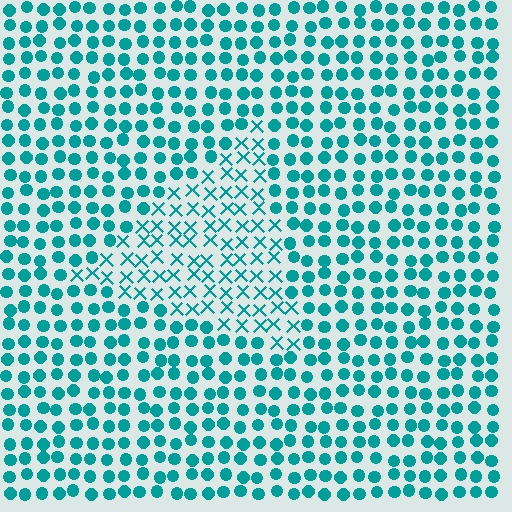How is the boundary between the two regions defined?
The boundary is defined by a change in element shape: X marks inside vs. circles outside. All elements share the same color and spacing.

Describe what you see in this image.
The image is filled with small teal elements arranged in a uniform grid. A triangle-shaped region contains X marks, while the surrounding area contains circles. The boundary is defined purely by the change in element shape.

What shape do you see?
I see a triangle.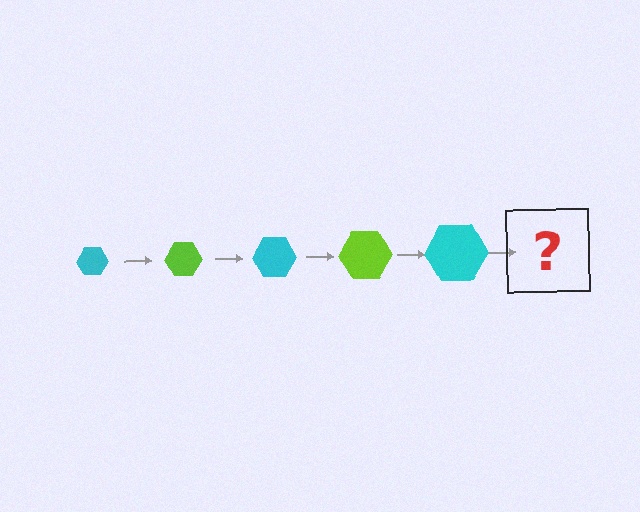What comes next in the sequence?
The next element should be a lime hexagon, larger than the previous one.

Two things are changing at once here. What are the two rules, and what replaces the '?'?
The two rules are that the hexagon grows larger each step and the color cycles through cyan and lime. The '?' should be a lime hexagon, larger than the previous one.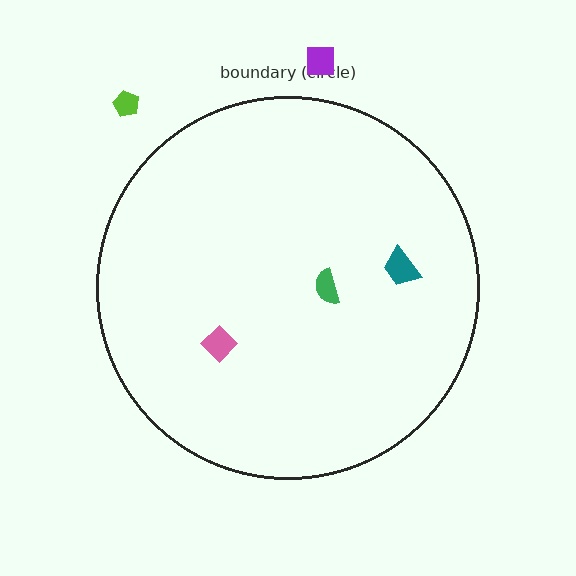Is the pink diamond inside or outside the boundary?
Inside.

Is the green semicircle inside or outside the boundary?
Inside.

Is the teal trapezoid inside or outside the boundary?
Inside.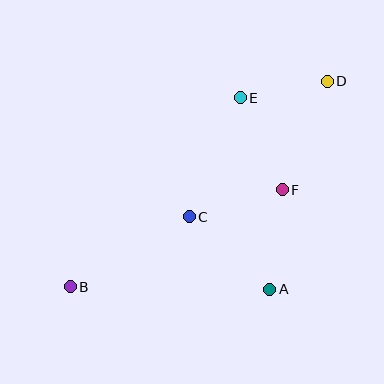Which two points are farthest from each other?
Points B and D are farthest from each other.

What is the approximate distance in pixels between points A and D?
The distance between A and D is approximately 216 pixels.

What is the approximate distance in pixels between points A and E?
The distance between A and E is approximately 194 pixels.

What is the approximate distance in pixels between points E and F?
The distance between E and F is approximately 101 pixels.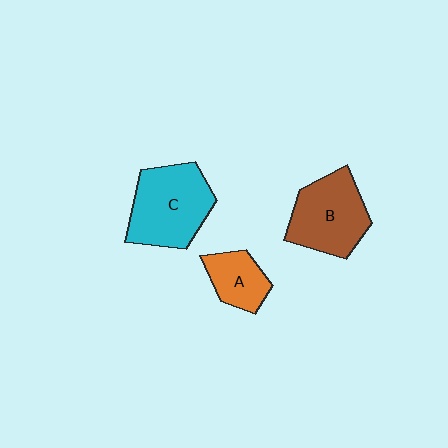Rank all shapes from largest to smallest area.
From largest to smallest: C (cyan), B (brown), A (orange).